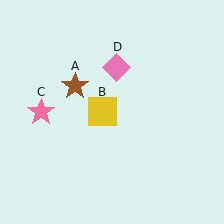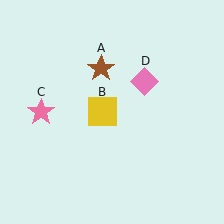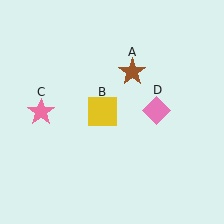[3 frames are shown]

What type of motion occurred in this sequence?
The brown star (object A), pink diamond (object D) rotated clockwise around the center of the scene.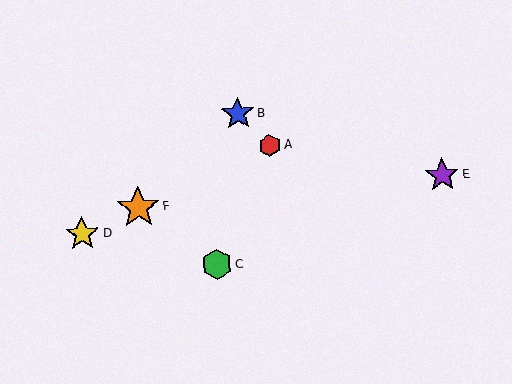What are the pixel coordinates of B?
Object B is at (238, 114).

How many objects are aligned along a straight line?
3 objects (A, D, F) are aligned along a straight line.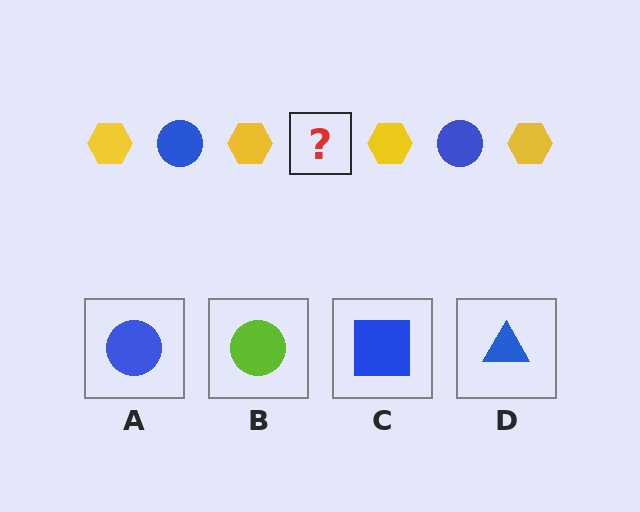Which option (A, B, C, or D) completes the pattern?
A.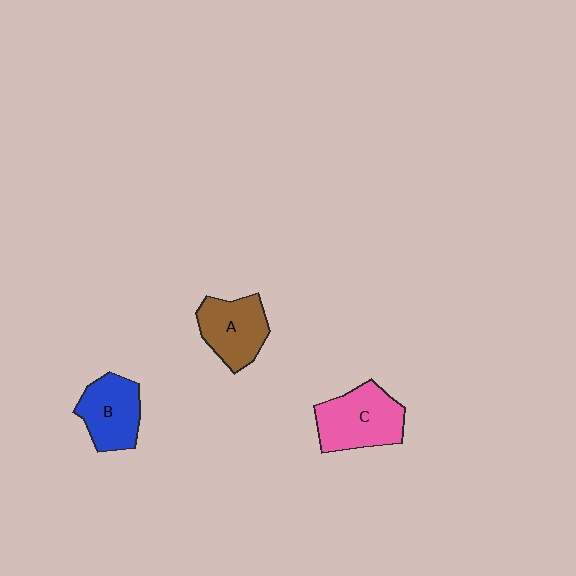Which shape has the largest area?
Shape C (pink).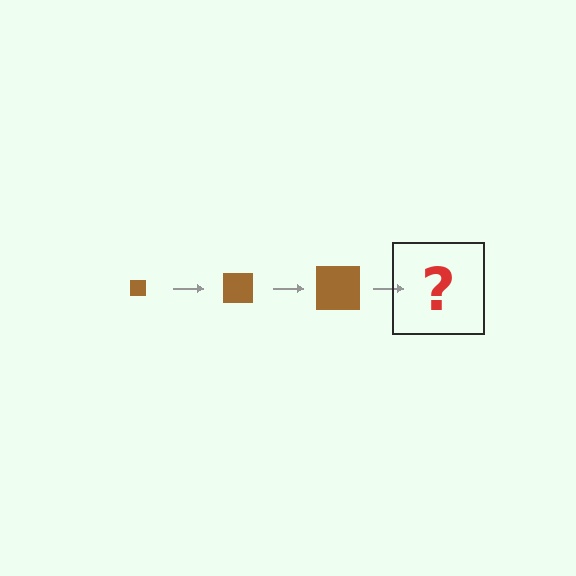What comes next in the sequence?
The next element should be a brown square, larger than the previous one.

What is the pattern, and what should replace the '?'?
The pattern is that the square gets progressively larger each step. The '?' should be a brown square, larger than the previous one.